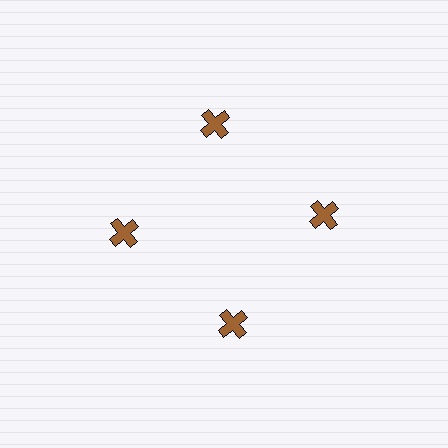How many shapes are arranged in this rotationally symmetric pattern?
There are 4 shapes, arranged in 4 groups of 1.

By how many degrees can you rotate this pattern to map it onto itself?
The pattern maps onto itself every 90 degrees of rotation.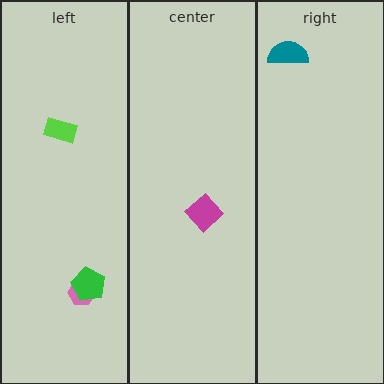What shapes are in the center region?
The magenta diamond.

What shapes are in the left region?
The pink hexagon, the lime rectangle, the green pentagon.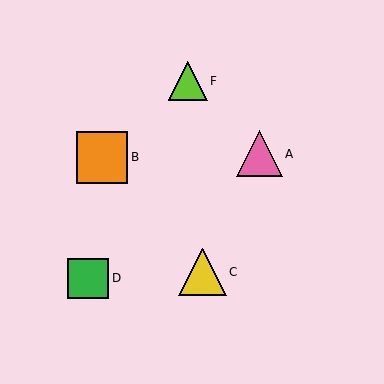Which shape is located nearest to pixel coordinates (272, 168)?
The pink triangle (labeled A) at (259, 154) is nearest to that location.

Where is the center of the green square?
The center of the green square is at (88, 278).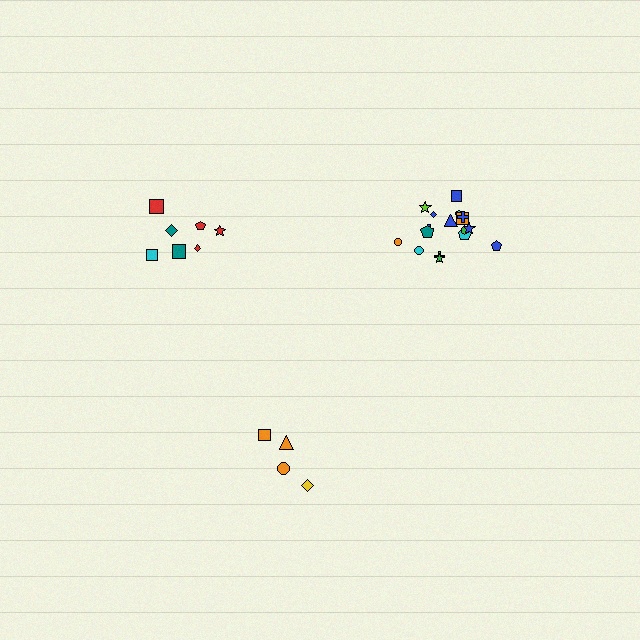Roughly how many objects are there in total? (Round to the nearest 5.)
Roughly 30 objects in total.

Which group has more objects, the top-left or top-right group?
The top-right group.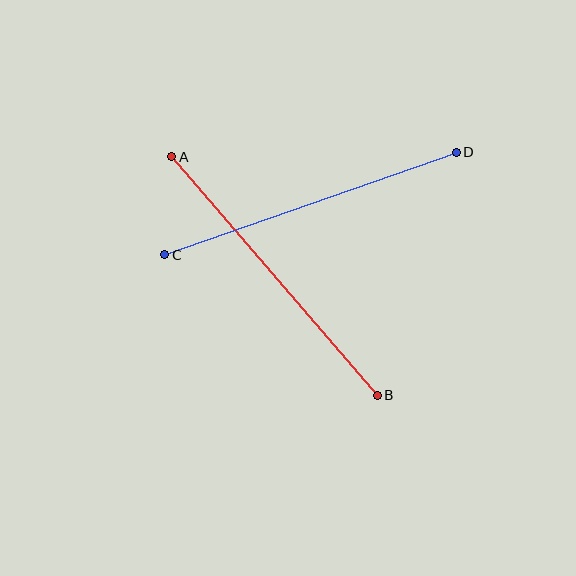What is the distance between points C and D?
The distance is approximately 309 pixels.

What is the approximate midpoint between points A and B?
The midpoint is at approximately (274, 276) pixels.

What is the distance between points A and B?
The distance is approximately 315 pixels.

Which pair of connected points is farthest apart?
Points A and B are farthest apart.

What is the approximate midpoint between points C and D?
The midpoint is at approximately (310, 203) pixels.